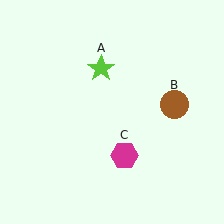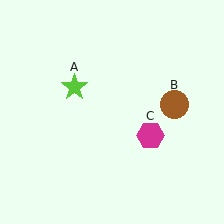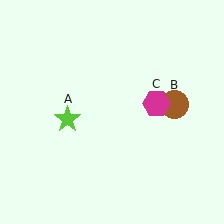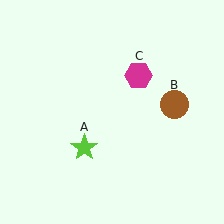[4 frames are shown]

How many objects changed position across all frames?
2 objects changed position: lime star (object A), magenta hexagon (object C).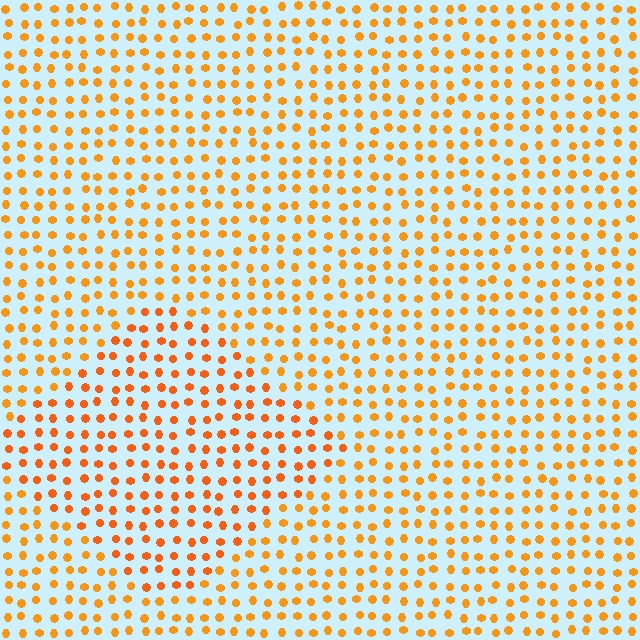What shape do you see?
I see a diamond.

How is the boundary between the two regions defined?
The boundary is defined purely by a slight shift in hue (about 15 degrees). Spacing, size, and orientation are identical on both sides.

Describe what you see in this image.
The image is filled with small orange elements in a uniform arrangement. A diamond-shaped region is visible where the elements are tinted to a slightly different hue, forming a subtle color boundary.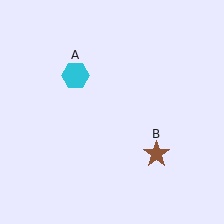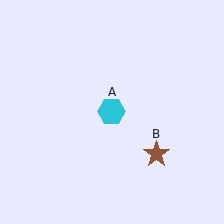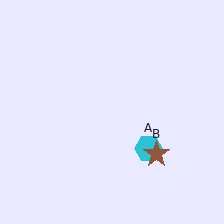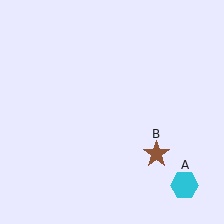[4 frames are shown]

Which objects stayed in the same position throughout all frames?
Brown star (object B) remained stationary.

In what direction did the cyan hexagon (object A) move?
The cyan hexagon (object A) moved down and to the right.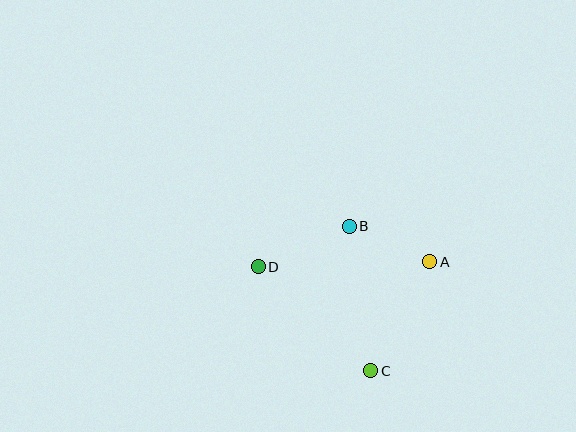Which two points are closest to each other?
Points A and B are closest to each other.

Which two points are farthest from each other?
Points A and D are farthest from each other.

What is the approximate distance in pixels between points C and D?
The distance between C and D is approximately 153 pixels.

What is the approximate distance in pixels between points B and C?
The distance between B and C is approximately 146 pixels.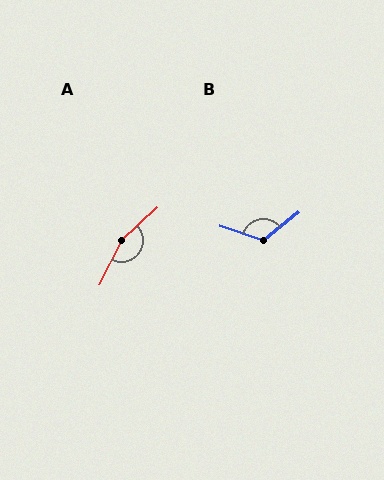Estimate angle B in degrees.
Approximately 122 degrees.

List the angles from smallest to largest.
B (122°), A (159°).